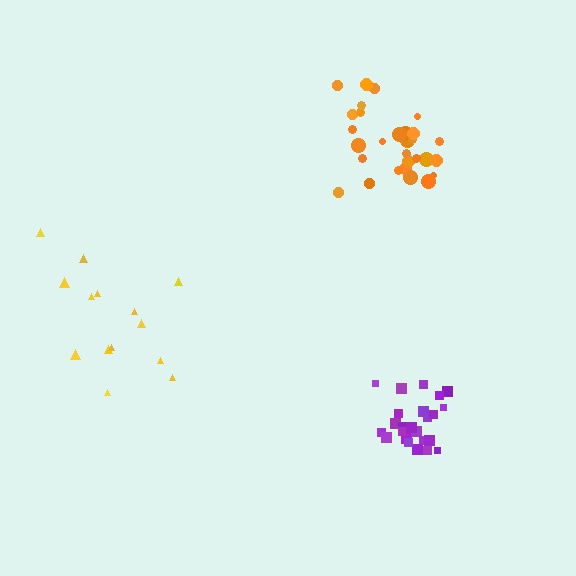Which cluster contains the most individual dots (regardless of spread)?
Orange (30).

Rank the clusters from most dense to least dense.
orange, purple, yellow.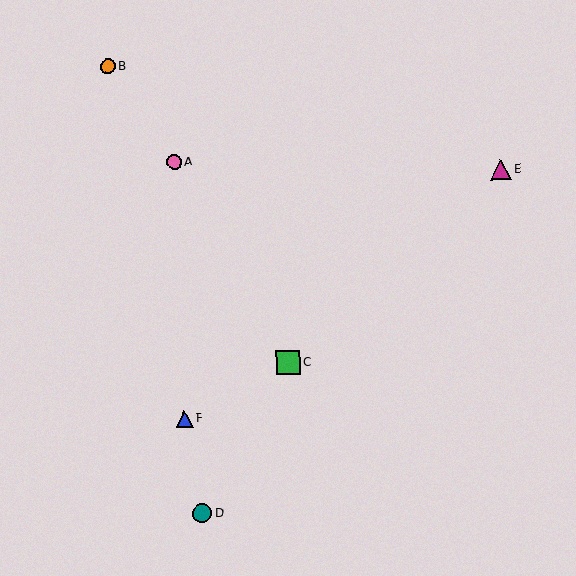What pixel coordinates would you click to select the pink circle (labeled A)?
Click at (174, 162) to select the pink circle A.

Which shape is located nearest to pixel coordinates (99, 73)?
The orange circle (labeled B) at (108, 66) is nearest to that location.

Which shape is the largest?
The green square (labeled C) is the largest.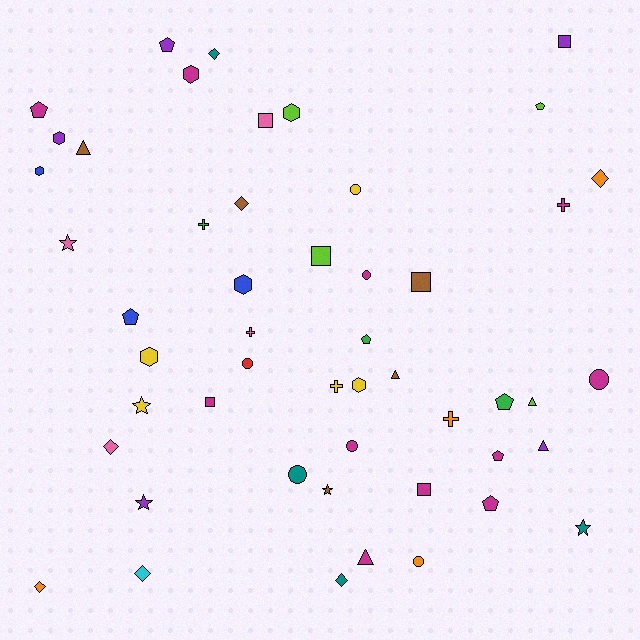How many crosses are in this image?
There are 5 crosses.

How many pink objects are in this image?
There are 4 pink objects.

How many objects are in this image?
There are 50 objects.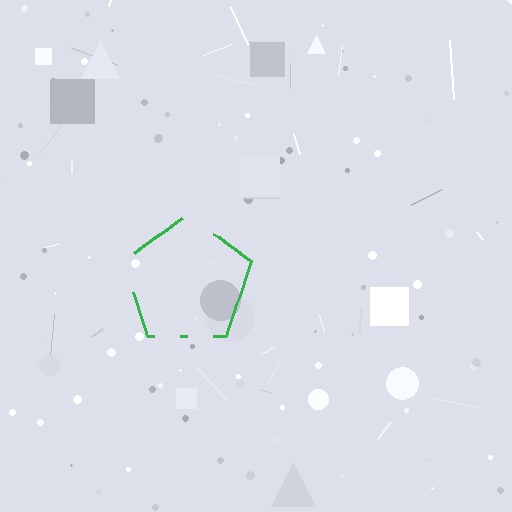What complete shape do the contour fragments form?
The contour fragments form a pentagon.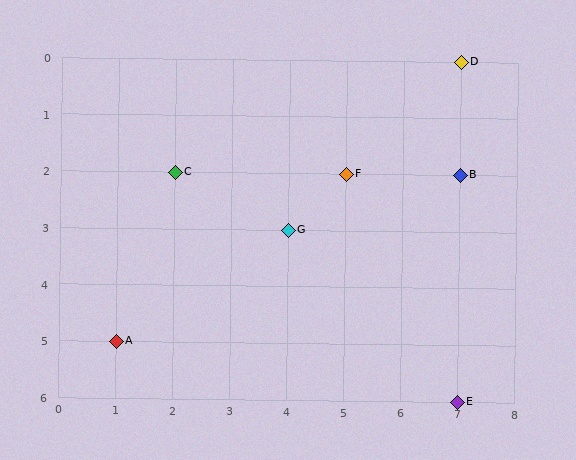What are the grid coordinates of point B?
Point B is at grid coordinates (7, 2).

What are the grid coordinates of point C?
Point C is at grid coordinates (2, 2).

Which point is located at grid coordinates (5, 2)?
Point F is at (5, 2).